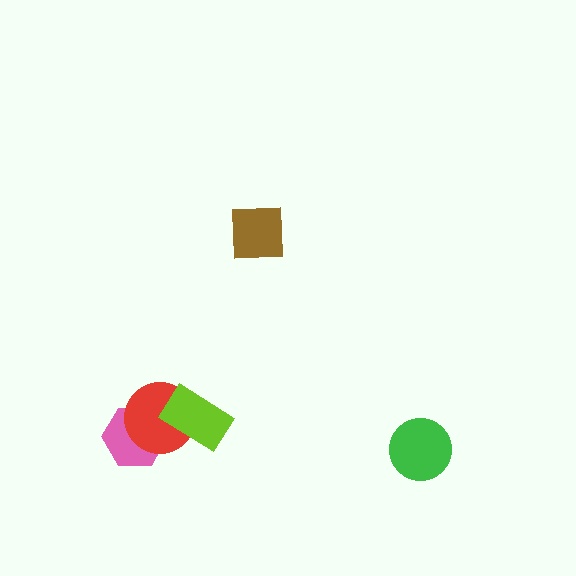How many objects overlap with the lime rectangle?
1 object overlaps with the lime rectangle.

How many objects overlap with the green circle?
0 objects overlap with the green circle.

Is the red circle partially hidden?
Yes, it is partially covered by another shape.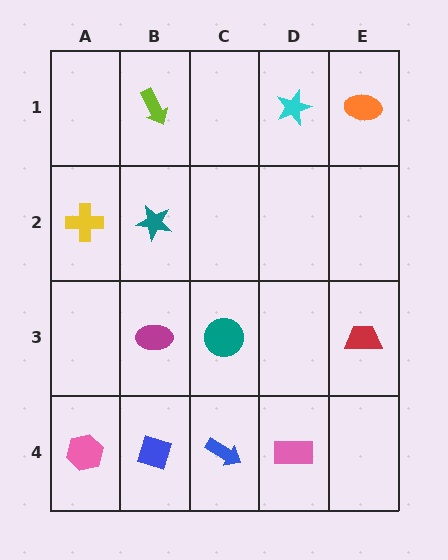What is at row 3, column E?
A red trapezoid.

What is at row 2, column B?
A teal star.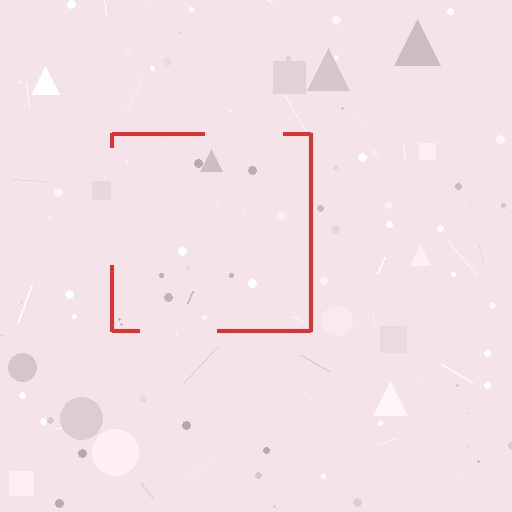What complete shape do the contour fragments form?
The contour fragments form a square.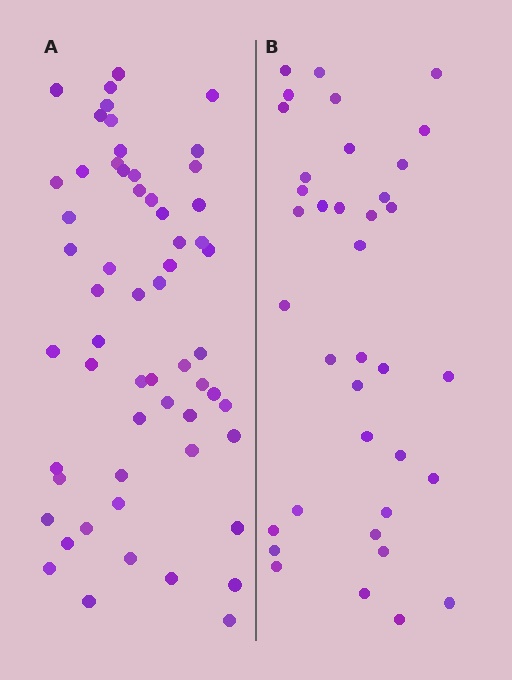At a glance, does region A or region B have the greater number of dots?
Region A (the left region) has more dots.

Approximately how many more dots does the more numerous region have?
Region A has approximately 20 more dots than region B.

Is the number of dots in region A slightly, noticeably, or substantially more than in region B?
Region A has substantially more. The ratio is roughly 1.6 to 1.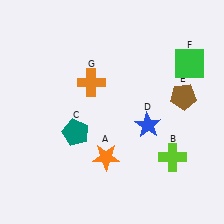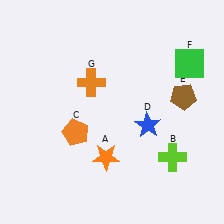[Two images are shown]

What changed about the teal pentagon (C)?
In Image 1, C is teal. In Image 2, it changed to orange.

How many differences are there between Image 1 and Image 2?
There is 1 difference between the two images.